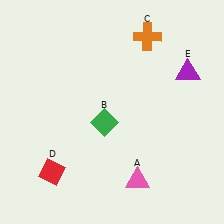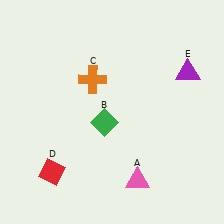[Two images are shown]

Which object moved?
The orange cross (C) moved left.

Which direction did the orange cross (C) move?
The orange cross (C) moved left.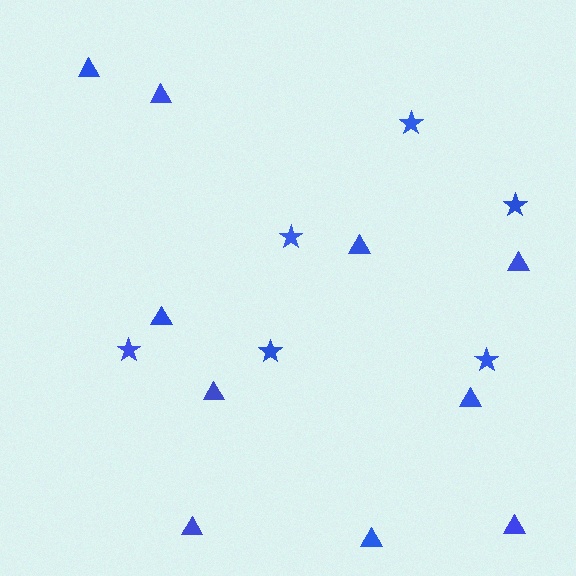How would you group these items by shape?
There are 2 groups: one group of triangles (10) and one group of stars (6).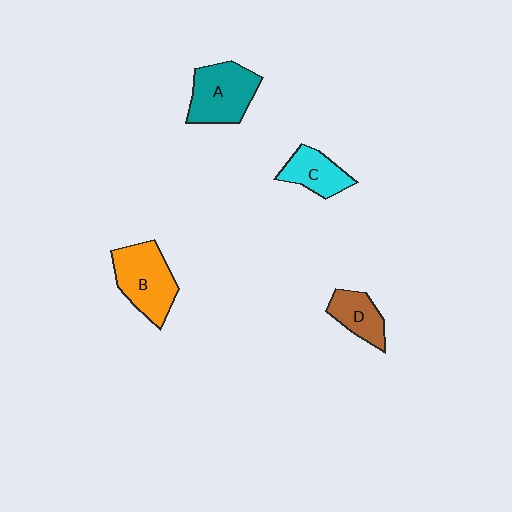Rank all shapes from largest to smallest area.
From largest to smallest: B (orange), A (teal), C (cyan), D (brown).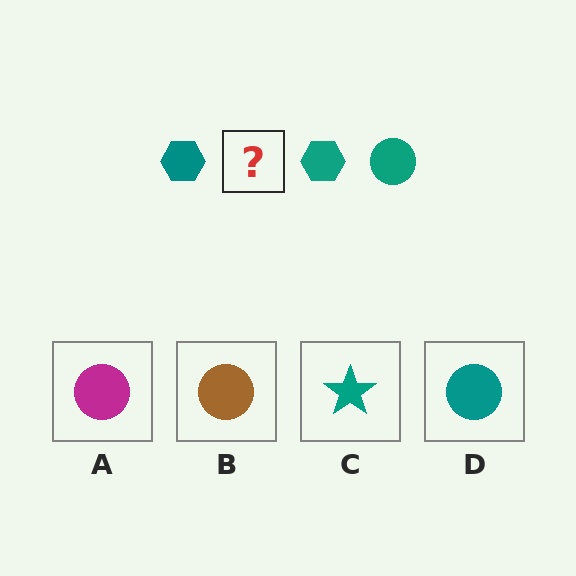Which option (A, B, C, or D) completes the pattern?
D.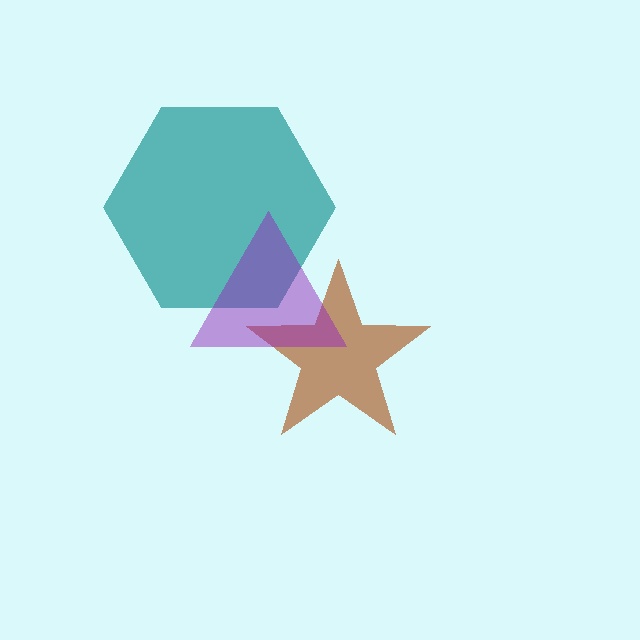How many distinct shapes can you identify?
There are 3 distinct shapes: a teal hexagon, a brown star, a purple triangle.